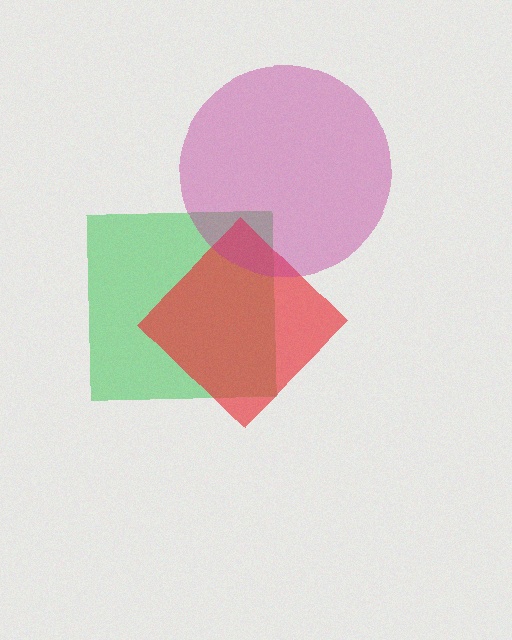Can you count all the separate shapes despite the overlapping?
Yes, there are 3 separate shapes.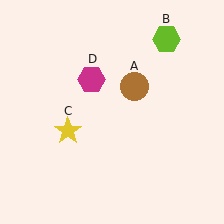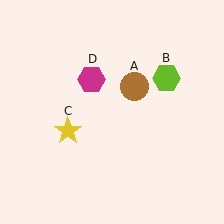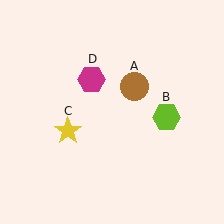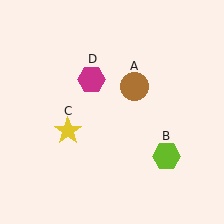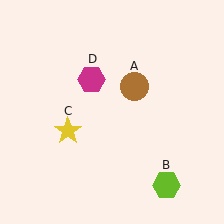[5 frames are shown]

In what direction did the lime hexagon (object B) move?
The lime hexagon (object B) moved down.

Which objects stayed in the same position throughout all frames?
Brown circle (object A) and yellow star (object C) and magenta hexagon (object D) remained stationary.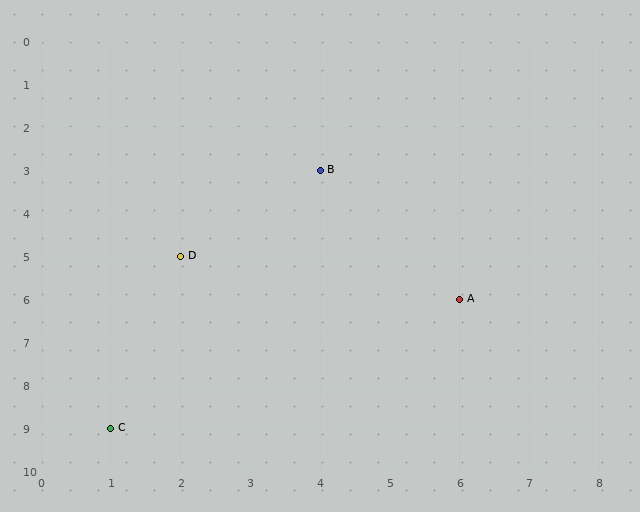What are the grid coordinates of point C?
Point C is at grid coordinates (1, 9).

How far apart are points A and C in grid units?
Points A and C are 5 columns and 3 rows apart (about 5.8 grid units diagonally).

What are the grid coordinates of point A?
Point A is at grid coordinates (6, 6).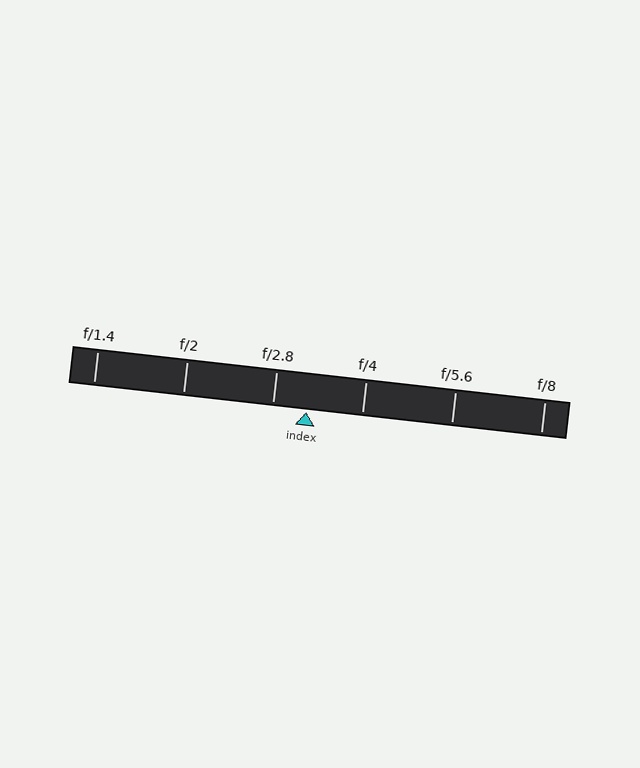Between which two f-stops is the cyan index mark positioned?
The index mark is between f/2.8 and f/4.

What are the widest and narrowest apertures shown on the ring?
The widest aperture shown is f/1.4 and the narrowest is f/8.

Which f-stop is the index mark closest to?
The index mark is closest to f/2.8.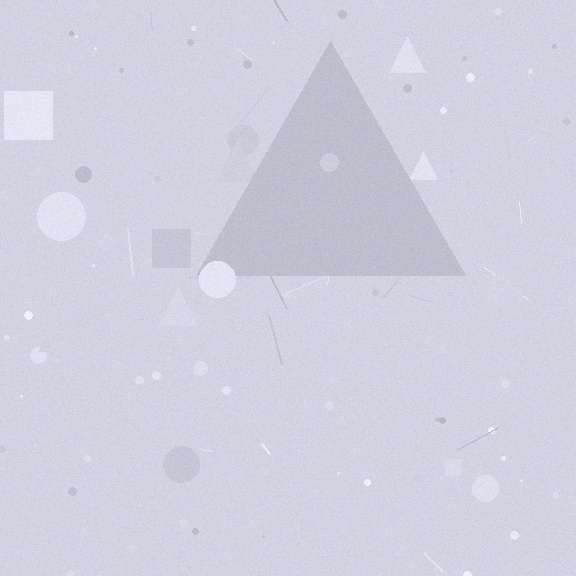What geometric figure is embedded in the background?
A triangle is embedded in the background.